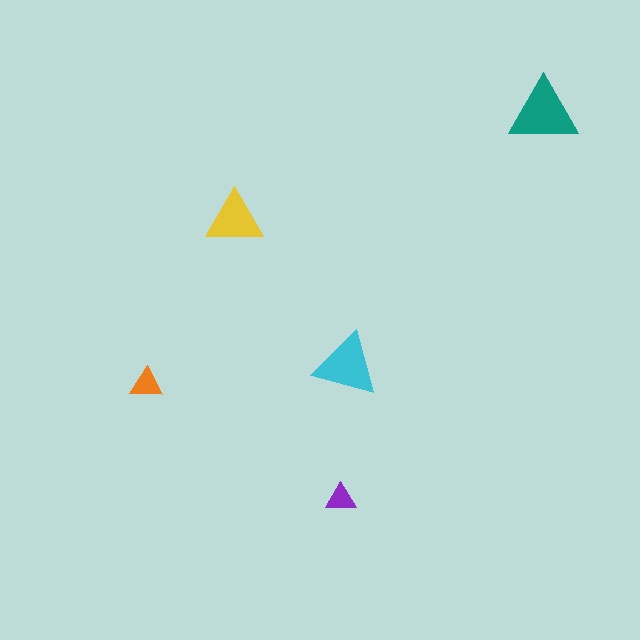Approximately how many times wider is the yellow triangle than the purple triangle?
About 2 times wider.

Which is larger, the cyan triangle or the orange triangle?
The cyan one.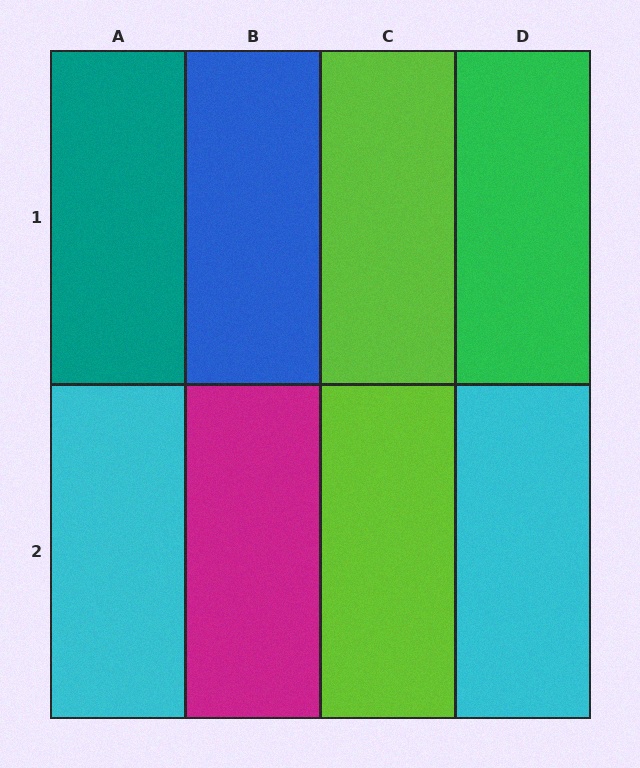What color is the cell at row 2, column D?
Cyan.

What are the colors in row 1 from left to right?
Teal, blue, lime, green.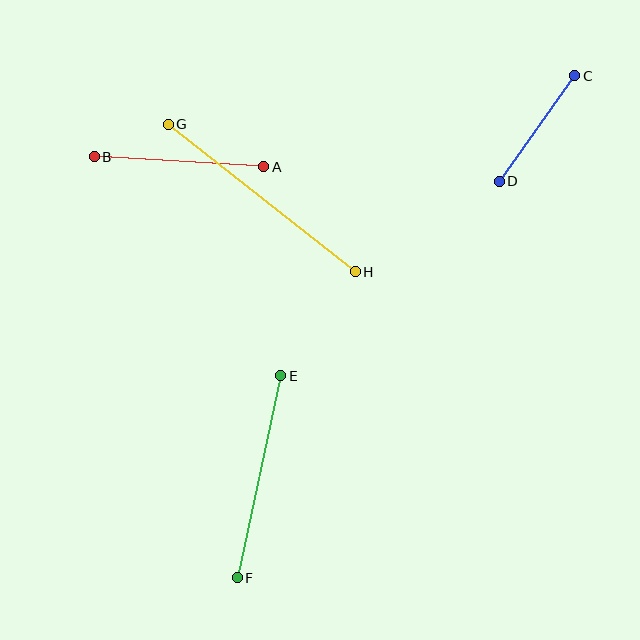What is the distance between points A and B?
The distance is approximately 170 pixels.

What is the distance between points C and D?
The distance is approximately 130 pixels.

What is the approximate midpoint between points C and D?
The midpoint is at approximately (537, 129) pixels.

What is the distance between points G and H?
The distance is approximately 238 pixels.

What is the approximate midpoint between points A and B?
The midpoint is at approximately (179, 162) pixels.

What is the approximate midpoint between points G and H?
The midpoint is at approximately (262, 198) pixels.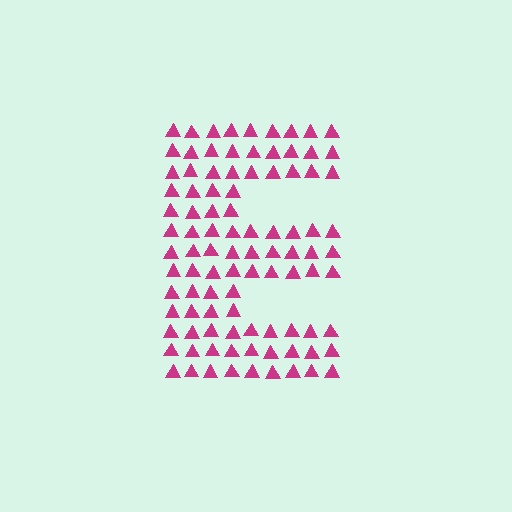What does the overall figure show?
The overall figure shows the letter E.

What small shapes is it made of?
It is made of small triangles.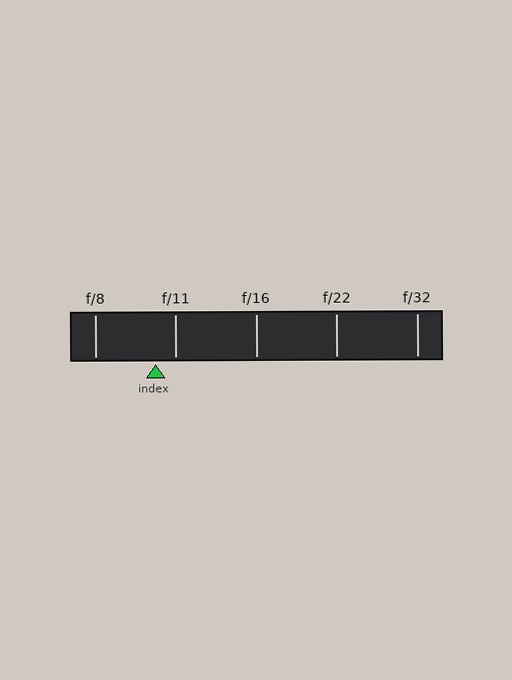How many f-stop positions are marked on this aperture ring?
There are 5 f-stop positions marked.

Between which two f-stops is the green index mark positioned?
The index mark is between f/8 and f/11.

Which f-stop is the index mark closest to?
The index mark is closest to f/11.